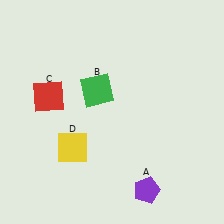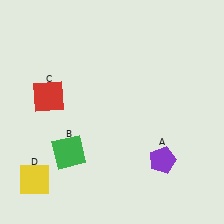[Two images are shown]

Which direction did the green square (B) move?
The green square (B) moved down.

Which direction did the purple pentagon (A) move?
The purple pentagon (A) moved up.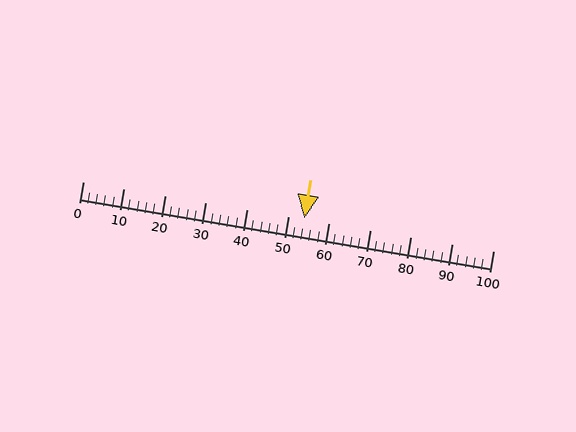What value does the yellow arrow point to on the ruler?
The yellow arrow points to approximately 54.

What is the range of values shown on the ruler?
The ruler shows values from 0 to 100.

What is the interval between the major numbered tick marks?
The major tick marks are spaced 10 units apart.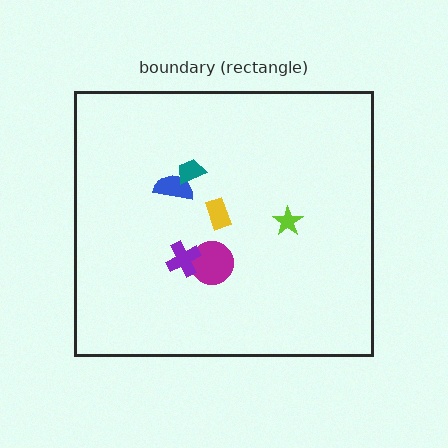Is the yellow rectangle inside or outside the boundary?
Inside.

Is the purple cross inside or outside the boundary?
Inside.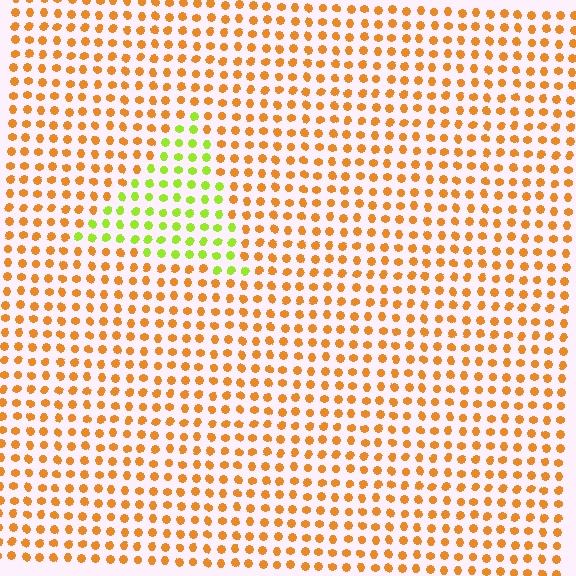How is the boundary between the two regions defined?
The boundary is defined purely by a slight shift in hue (about 56 degrees). Spacing, size, and orientation are identical on both sides.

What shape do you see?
I see a triangle.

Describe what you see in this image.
The image is filled with small orange elements in a uniform arrangement. A triangle-shaped region is visible where the elements are tinted to a slightly different hue, forming a subtle color boundary.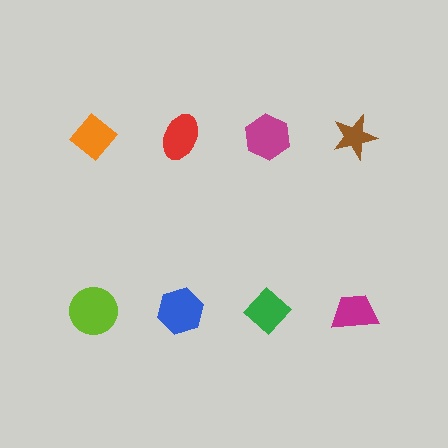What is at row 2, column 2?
A blue hexagon.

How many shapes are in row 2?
4 shapes.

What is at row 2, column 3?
A green diamond.